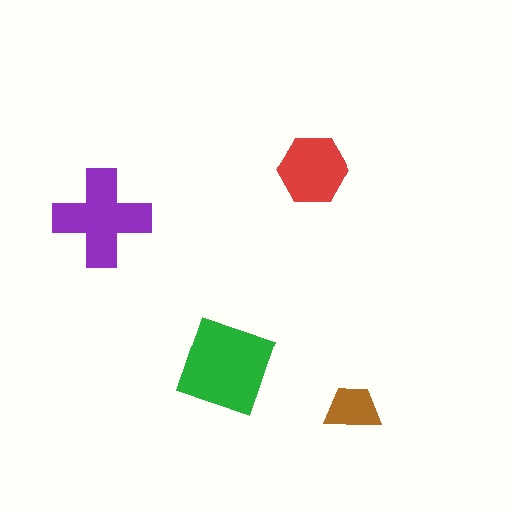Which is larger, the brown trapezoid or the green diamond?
The green diamond.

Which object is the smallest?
The brown trapezoid.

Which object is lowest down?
The brown trapezoid is bottommost.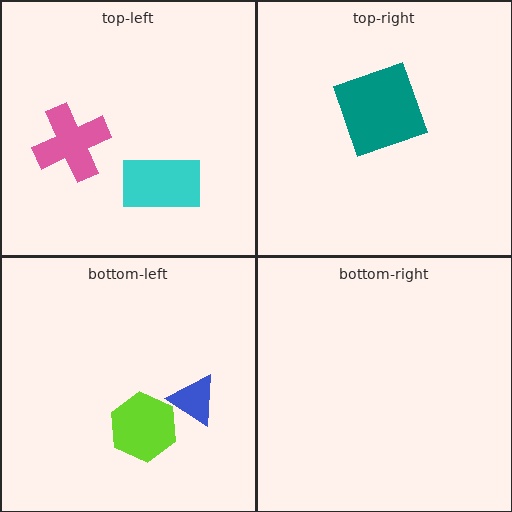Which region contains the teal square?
The top-right region.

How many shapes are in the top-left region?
2.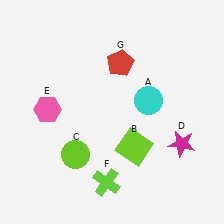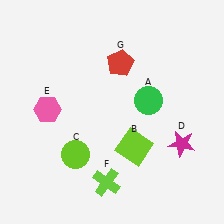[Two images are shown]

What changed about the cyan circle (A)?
In Image 1, A is cyan. In Image 2, it changed to green.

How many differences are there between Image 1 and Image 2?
There is 1 difference between the two images.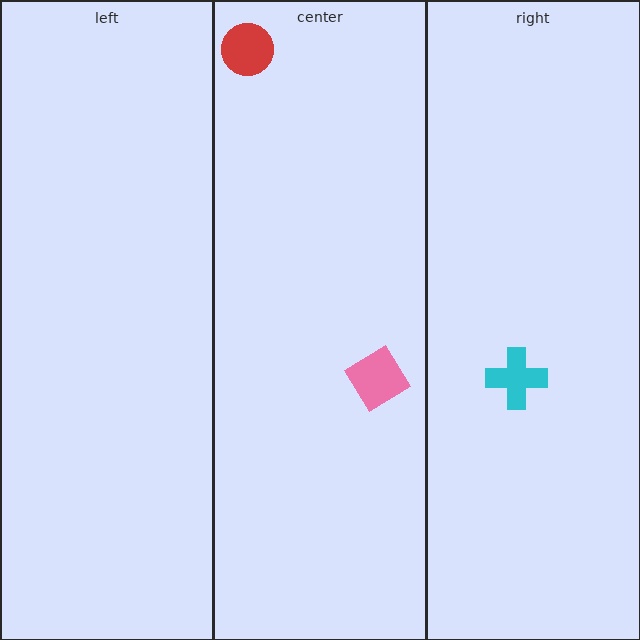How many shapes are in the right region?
1.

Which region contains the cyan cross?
The right region.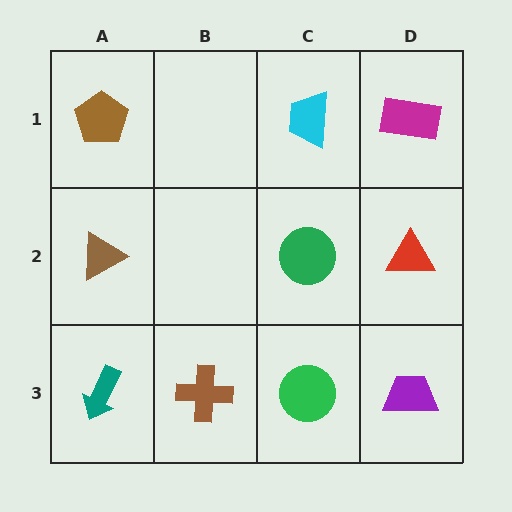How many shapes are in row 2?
3 shapes.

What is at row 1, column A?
A brown pentagon.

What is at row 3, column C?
A green circle.